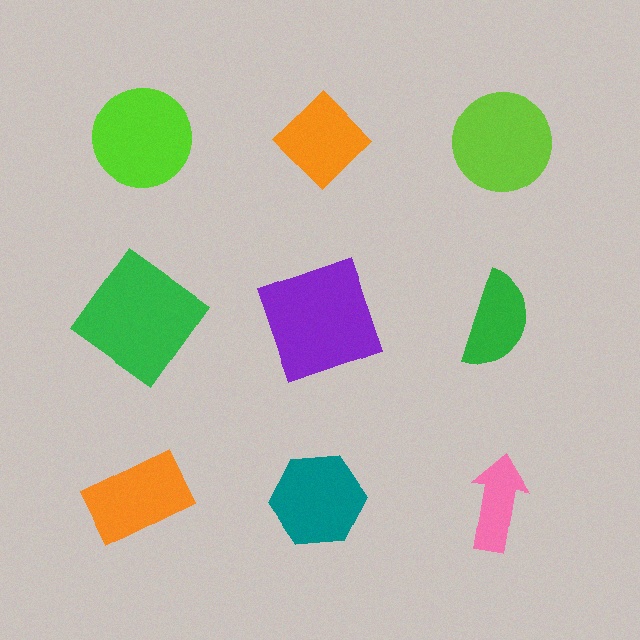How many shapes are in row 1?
3 shapes.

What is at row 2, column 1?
A green diamond.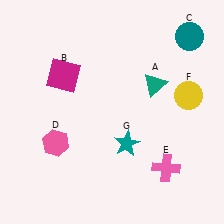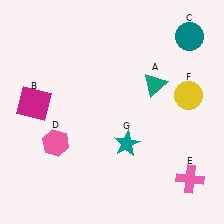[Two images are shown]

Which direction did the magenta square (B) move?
The magenta square (B) moved left.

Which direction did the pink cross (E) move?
The pink cross (E) moved right.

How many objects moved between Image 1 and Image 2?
2 objects moved between the two images.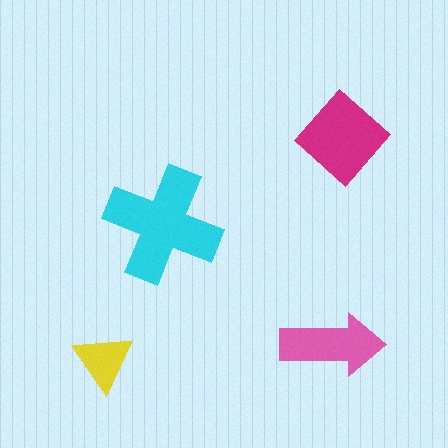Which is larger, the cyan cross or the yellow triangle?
The cyan cross.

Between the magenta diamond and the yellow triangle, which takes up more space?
The magenta diamond.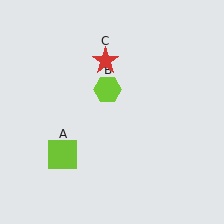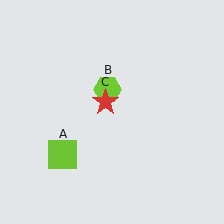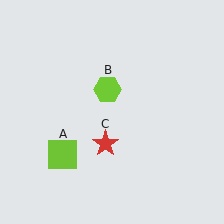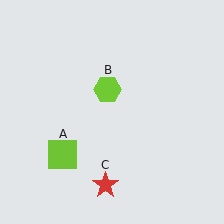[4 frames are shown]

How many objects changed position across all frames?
1 object changed position: red star (object C).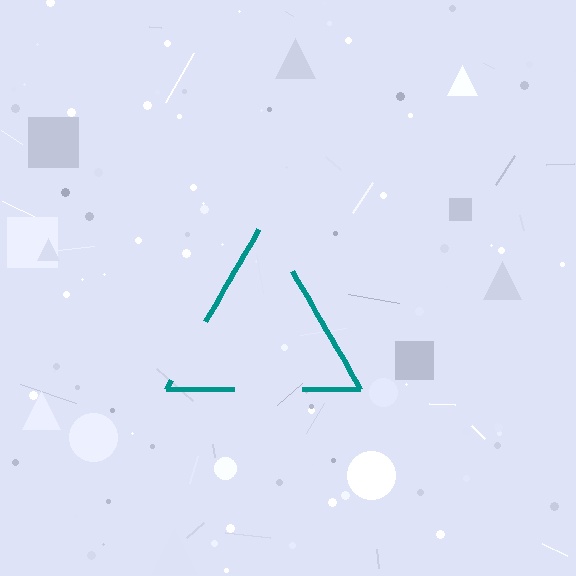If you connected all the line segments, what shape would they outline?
They would outline a triangle.